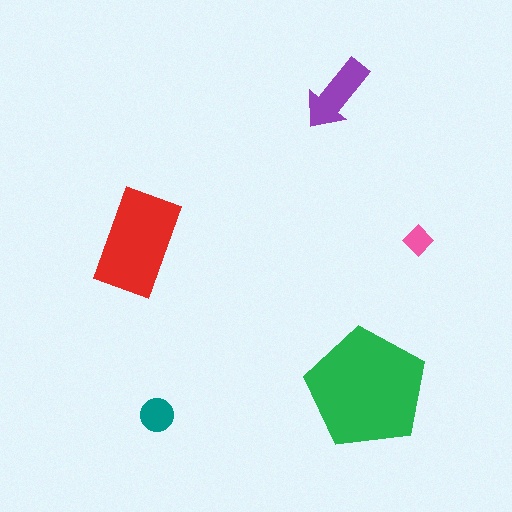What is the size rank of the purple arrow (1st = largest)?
3rd.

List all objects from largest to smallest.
The green pentagon, the red rectangle, the purple arrow, the teal circle, the pink diamond.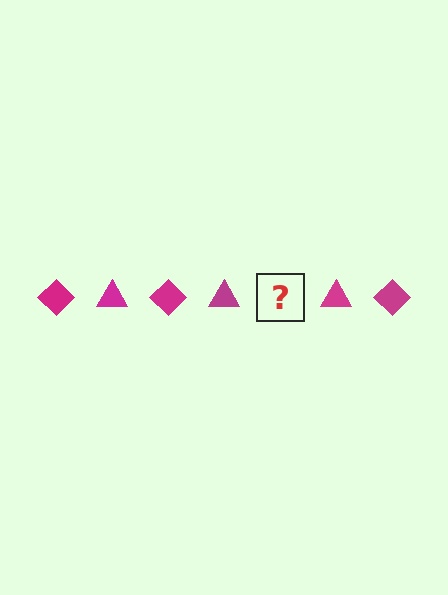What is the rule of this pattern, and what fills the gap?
The rule is that the pattern cycles through diamond, triangle shapes in magenta. The gap should be filled with a magenta diamond.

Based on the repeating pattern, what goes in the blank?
The blank should be a magenta diamond.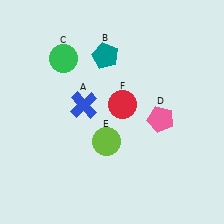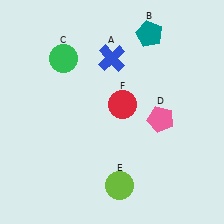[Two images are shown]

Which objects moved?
The objects that moved are: the blue cross (A), the teal pentagon (B), the lime circle (E).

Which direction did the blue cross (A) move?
The blue cross (A) moved up.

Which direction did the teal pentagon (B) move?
The teal pentagon (B) moved right.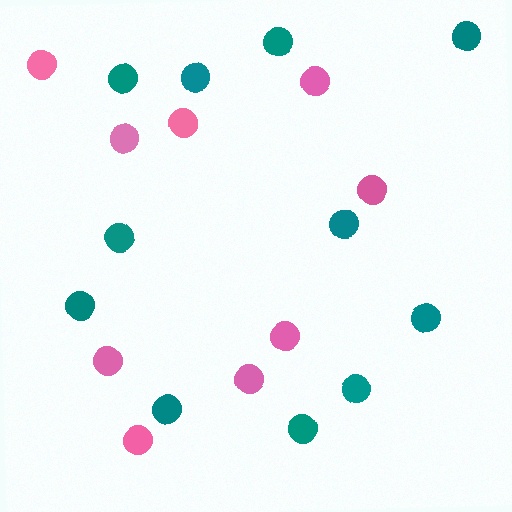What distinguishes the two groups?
There are 2 groups: one group of pink circles (9) and one group of teal circles (11).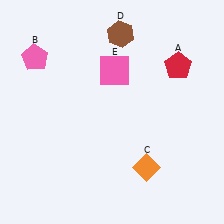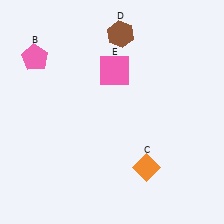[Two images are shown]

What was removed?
The red pentagon (A) was removed in Image 2.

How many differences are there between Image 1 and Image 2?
There is 1 difference between the two images.